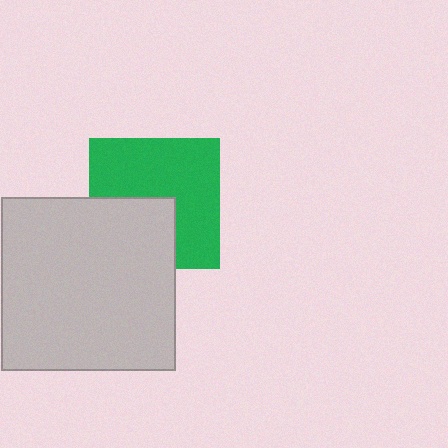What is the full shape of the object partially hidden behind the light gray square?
The partially hidden object is a green square.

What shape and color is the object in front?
The object in front is a light gray square.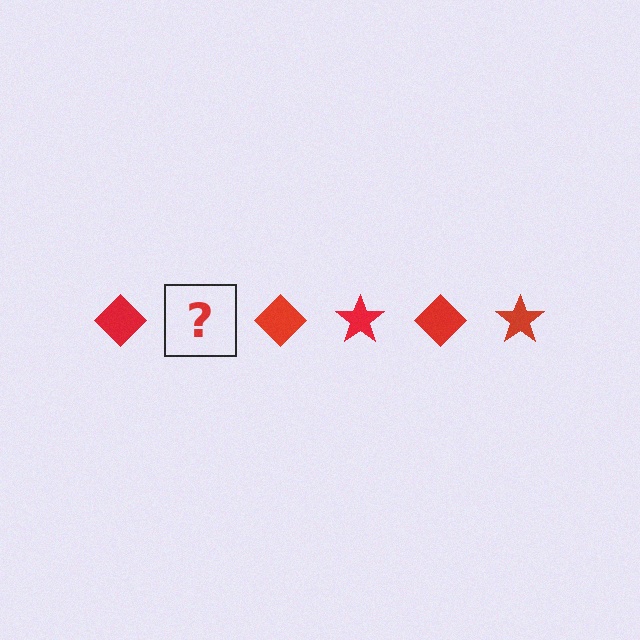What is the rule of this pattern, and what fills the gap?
The rule is that the pattern cycles through diamond, star shapes in red. The gap should be filled with a red star.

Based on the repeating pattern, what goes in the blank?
The blank should be a red star.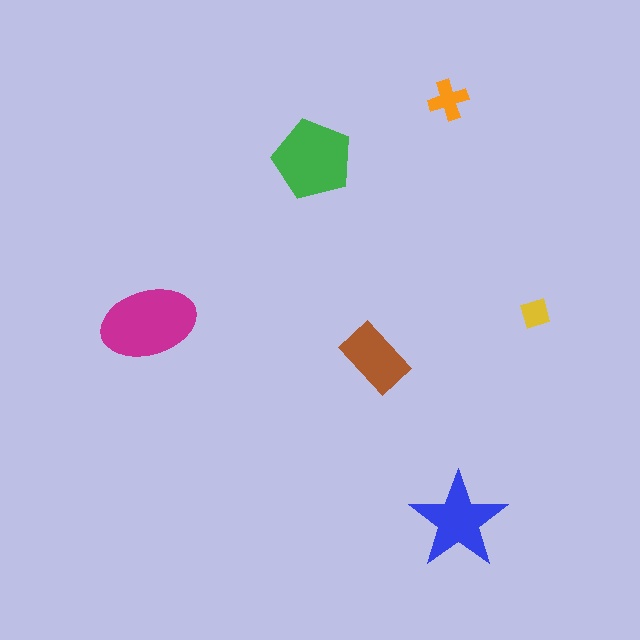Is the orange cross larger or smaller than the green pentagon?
Smaller.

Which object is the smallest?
The yellow diamond.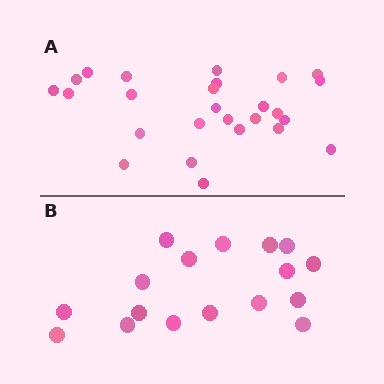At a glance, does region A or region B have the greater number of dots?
Region A (the top region) has more dots.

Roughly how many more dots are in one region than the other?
Region A has roughly 8 or so more dots than region B.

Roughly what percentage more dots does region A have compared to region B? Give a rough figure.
About 55% more.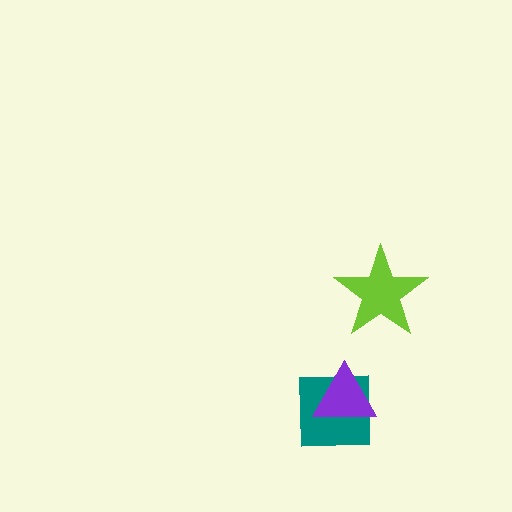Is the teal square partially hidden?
Yes, it is partially covered by another shape.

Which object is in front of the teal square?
The purple triangle is in front of the teal square.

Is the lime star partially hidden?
No, no other shape covers it.